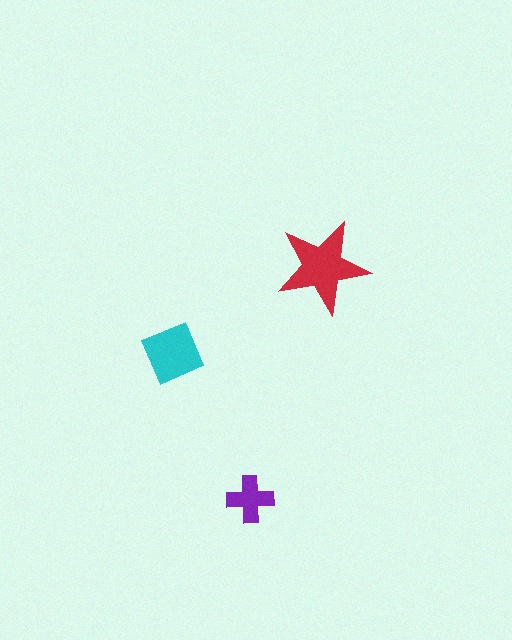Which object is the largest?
The red star.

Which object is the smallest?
The purple cross.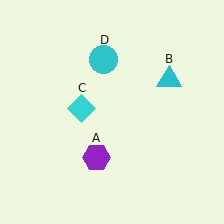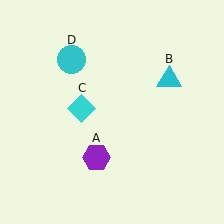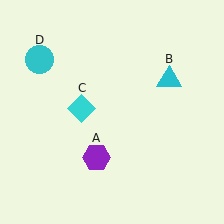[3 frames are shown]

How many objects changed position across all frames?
1 object changed position: cyan circle (object D).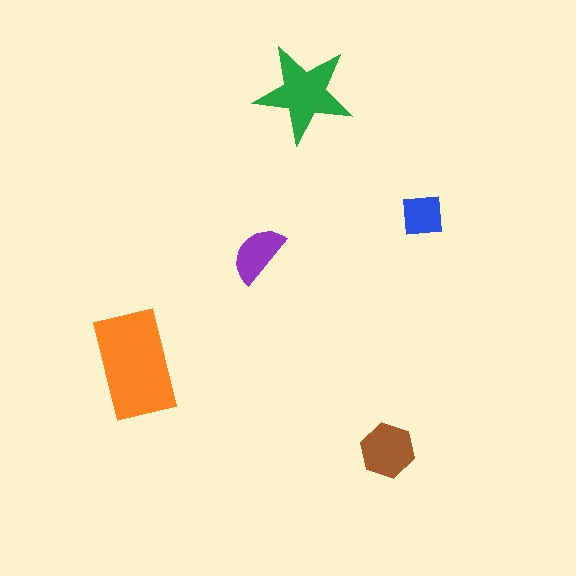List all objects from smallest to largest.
The blue square, the purple semicircle, the brown hexagon, the green star, the orange rectangle.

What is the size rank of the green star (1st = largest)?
2nd.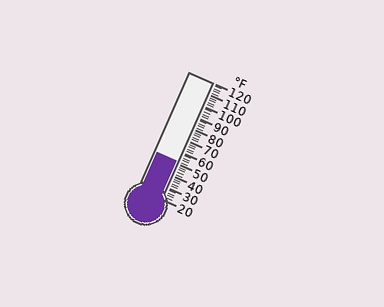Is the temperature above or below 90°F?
The temperature is below 90°F.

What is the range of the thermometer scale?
The thermometer scale ranges from 20°F to 120°F.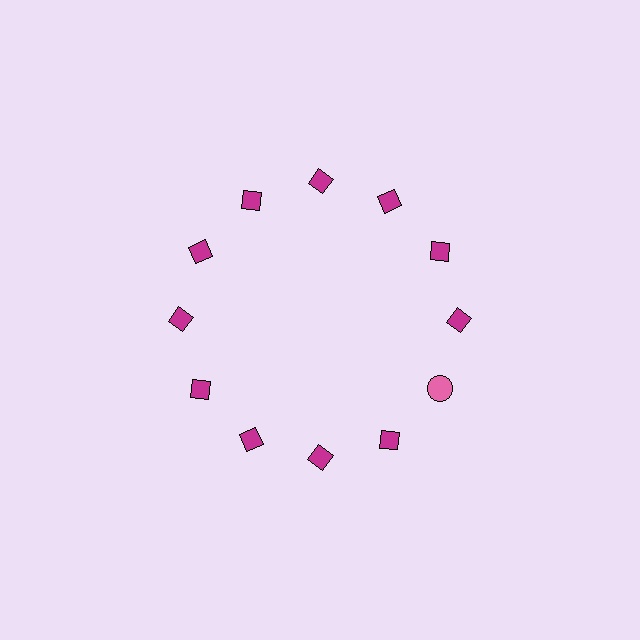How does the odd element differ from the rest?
It differs in both color (pink instead of magenta) and shape (circle instead of diamond).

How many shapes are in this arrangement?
There are 12 shapes arranged in a ring pattern.